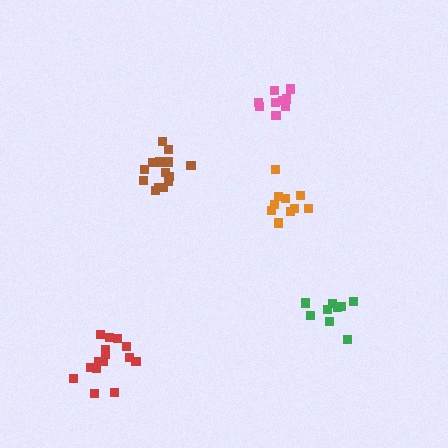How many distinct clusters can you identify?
There are 5 distinct clusters.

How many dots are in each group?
Group 1: 15 dots, Group 2: 10 dots, Group 3: 9 dots, Group 4: 15 dots, Group 5: 9 dots (58 total).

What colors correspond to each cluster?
The clusters are colored: brown, orange, green, red, pink.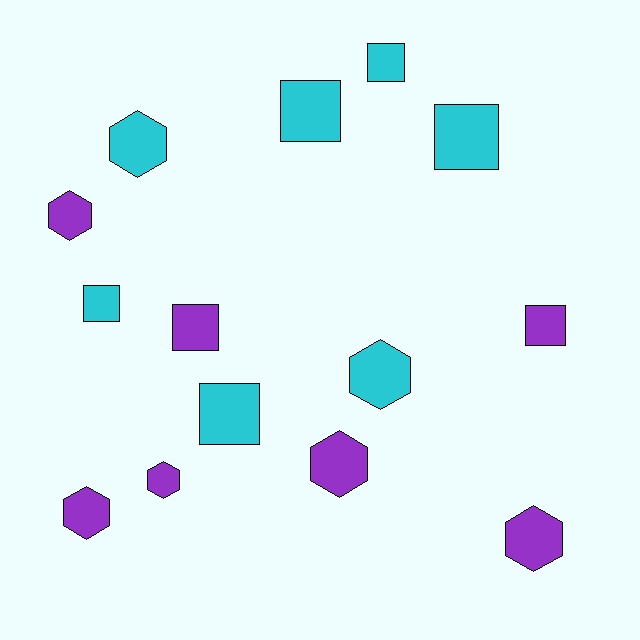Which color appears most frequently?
Cyan, with 7 objects.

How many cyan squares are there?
There are 5 cyan squares.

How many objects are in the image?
There are 14 objects.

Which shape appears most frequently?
Square, with 7 objects.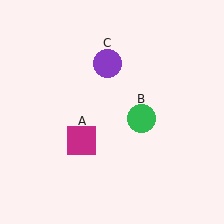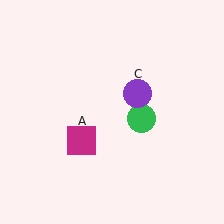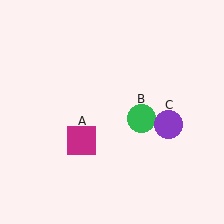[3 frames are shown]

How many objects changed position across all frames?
1 object changed position: purple circle (object C).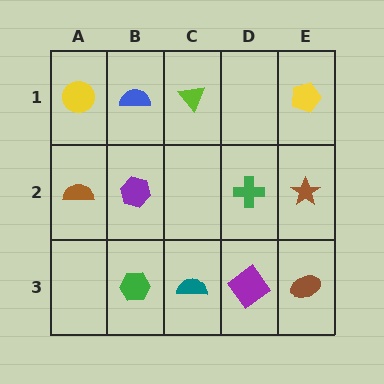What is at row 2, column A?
A brown semicircle.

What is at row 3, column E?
A brown ellipse.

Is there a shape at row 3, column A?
No, that cell is empty.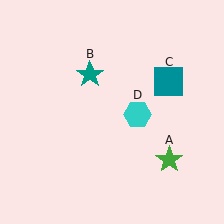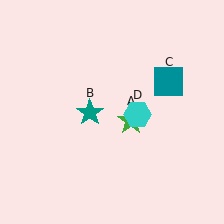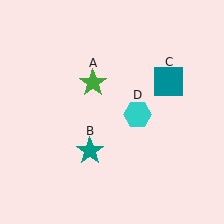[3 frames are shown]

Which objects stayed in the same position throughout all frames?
Teal square (object C) and cyan hexagon (object D) remained stationary.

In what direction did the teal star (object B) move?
The teal star (object B) moved down.